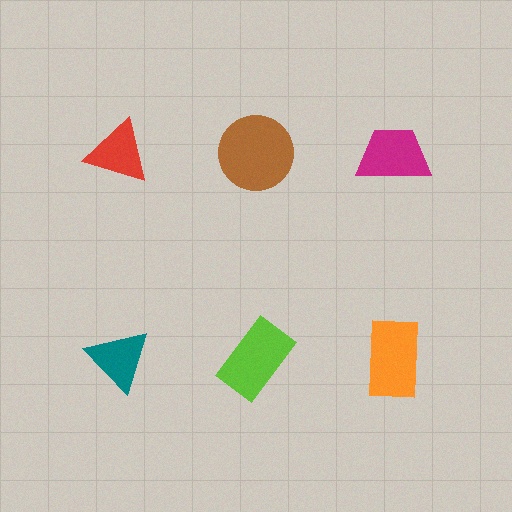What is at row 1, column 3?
A magenta trapezoid.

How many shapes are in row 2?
3 shapes.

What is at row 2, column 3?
An orange rectangle.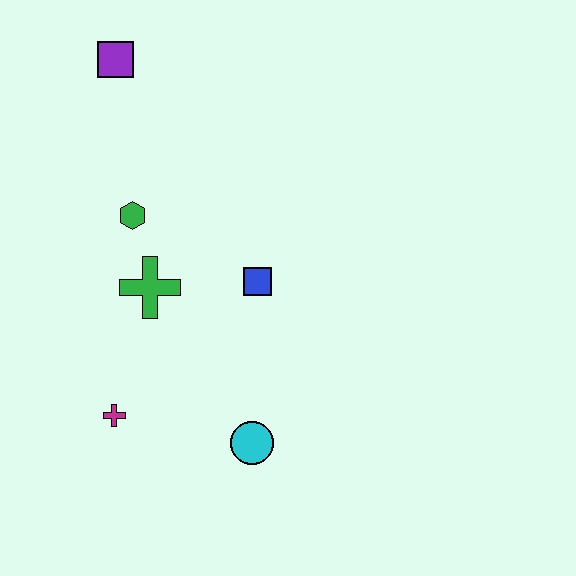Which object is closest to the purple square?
The green hexagon is closest to the purple square.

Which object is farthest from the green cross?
The purple square is farthest from the green cross.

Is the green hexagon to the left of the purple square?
No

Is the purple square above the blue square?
Yes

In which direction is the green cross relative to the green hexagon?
The green cross is below the green hexagon.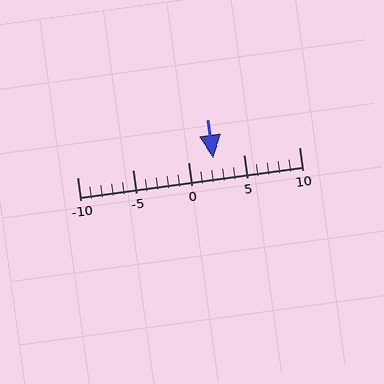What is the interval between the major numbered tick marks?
The major tick marks are spaced 5 units apart.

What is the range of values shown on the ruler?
The ruler shows values from -10 to 10.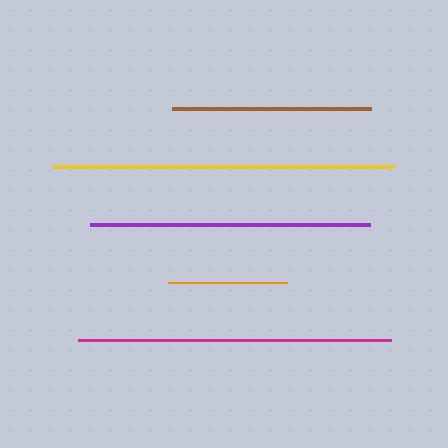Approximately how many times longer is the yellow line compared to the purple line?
The yellow line is approximately 1.2 times the length of the purple line.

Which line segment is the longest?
The yellow line is the longest at approximately 341 pixels.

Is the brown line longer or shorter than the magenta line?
The magenta line is longer than the brown line.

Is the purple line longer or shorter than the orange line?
The purple line is longer than the orange line.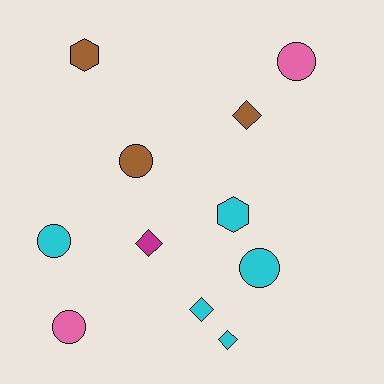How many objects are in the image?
There are 11 objects.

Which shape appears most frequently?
Circle, with 5 objects.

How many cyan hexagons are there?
There is 1 cyan hexagon.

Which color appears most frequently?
Cyan, with 5 objects.